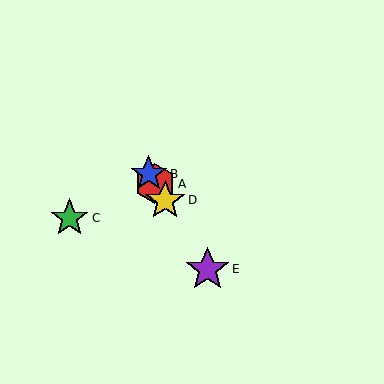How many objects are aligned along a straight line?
4 objects (A, B, D, E) are aligned along a straight line.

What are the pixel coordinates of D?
Object D is at (165, 200).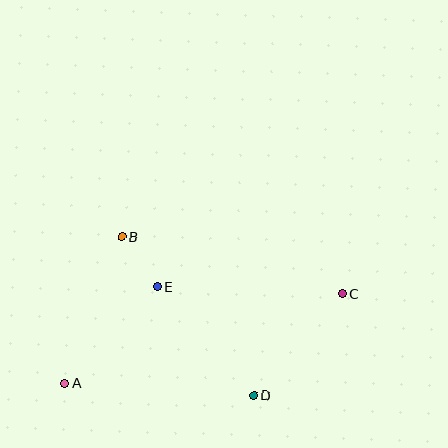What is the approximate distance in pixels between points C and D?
The distance between C and D is approximately 135 pixels.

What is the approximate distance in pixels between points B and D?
The distance between B and D is approximately 207 pixels.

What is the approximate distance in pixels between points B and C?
The distance between B and C is approximately 228 pixels.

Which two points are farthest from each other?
Points A and C are farthest from each other.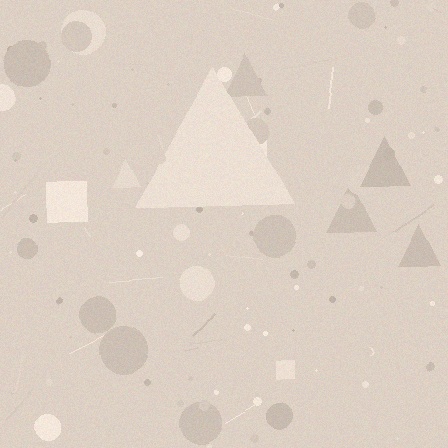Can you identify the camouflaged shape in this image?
The camouflaged shape is a triangle.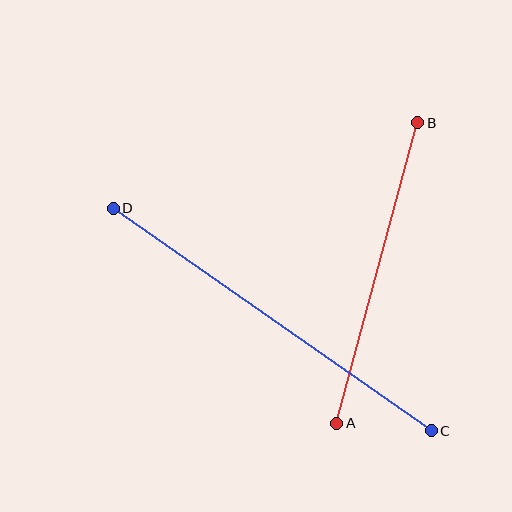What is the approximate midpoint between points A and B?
The midpoint is at approximately (377, 273) pixels.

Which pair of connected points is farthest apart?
Points C and D are farthest apart.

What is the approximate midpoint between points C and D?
The midpoint is at approximately (272, 320) pixels.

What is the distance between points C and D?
The distance is approximately 388 pixels.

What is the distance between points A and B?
The distance is approximately 311 pixels.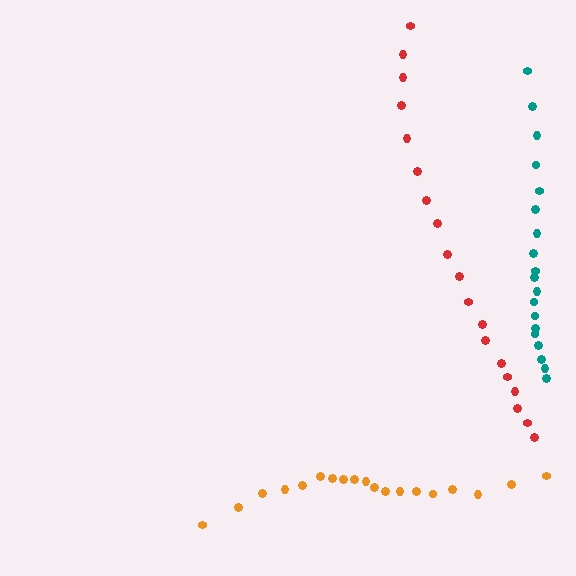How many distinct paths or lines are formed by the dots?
There are 3 distinct paths.